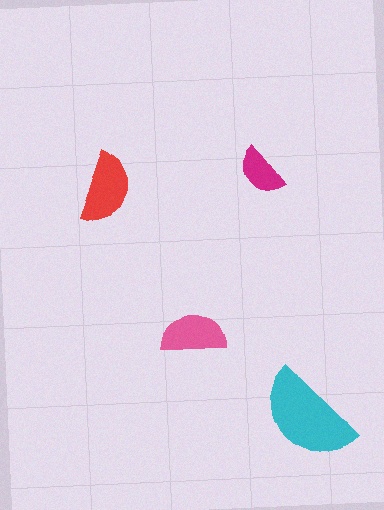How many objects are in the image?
There are 4 objects in the image.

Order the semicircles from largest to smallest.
the cyan one, the red one, the pink one, the magenta one.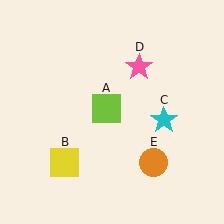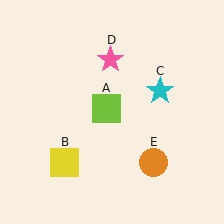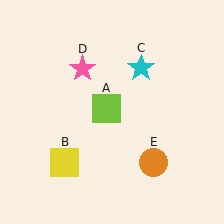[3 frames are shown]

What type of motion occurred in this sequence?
The cyan star (object C), pink star (object D) rotated counterclockwise around the center of the scene.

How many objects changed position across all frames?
2 objects changed position: cyan star (object C), pink star (object D).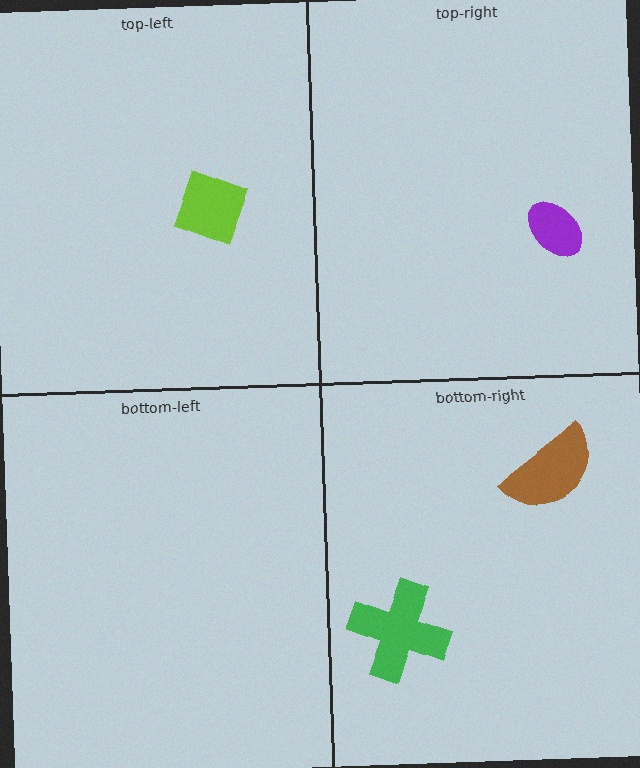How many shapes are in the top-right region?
1.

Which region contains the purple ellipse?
The top-right region.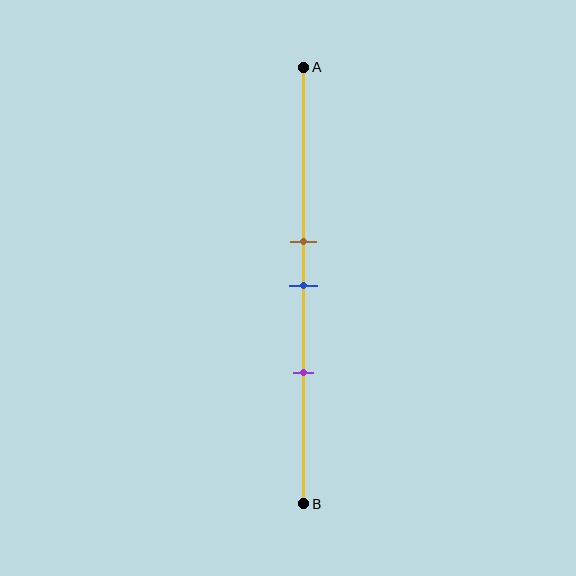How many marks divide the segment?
There are 3 marks dividing the segment.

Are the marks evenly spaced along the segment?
Yes, the marks are approximately evenly spaced.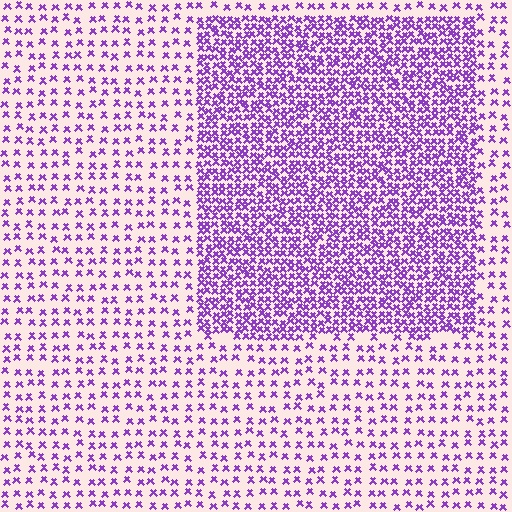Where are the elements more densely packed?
The elements are more densely packed inside the rectangle boundary.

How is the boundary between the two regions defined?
The boundary is defined by a change in element density (approximately 2.6x ratio). All elements are the same color, size, and shape.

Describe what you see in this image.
The image contains small purple elements arranged at two different densities. A rectangle-shaped region is visible where the elements are more densely packed than the surrounding area.